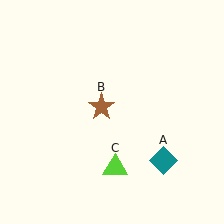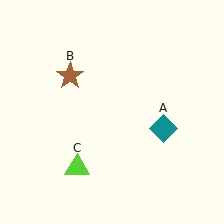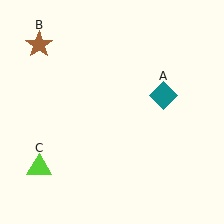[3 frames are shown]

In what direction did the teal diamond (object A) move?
The teal diamond (object A) moved up.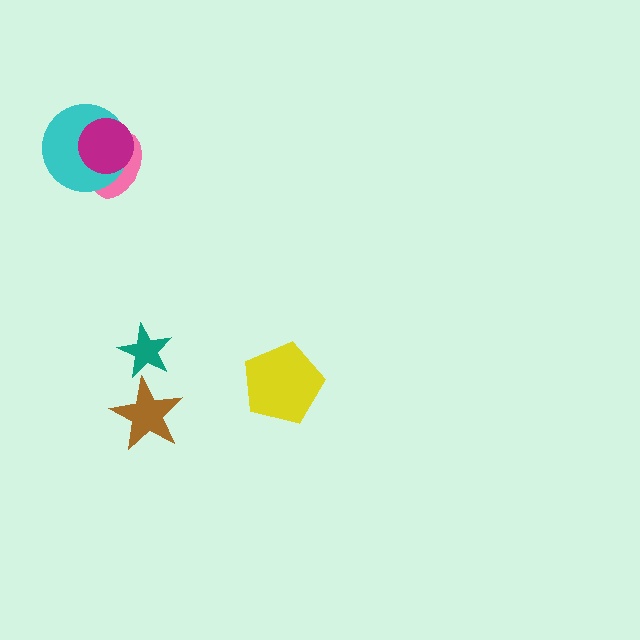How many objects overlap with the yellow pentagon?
0 objects overlap with the yellow pentagon.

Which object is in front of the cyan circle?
The magenta circle is in front of the cyan circle.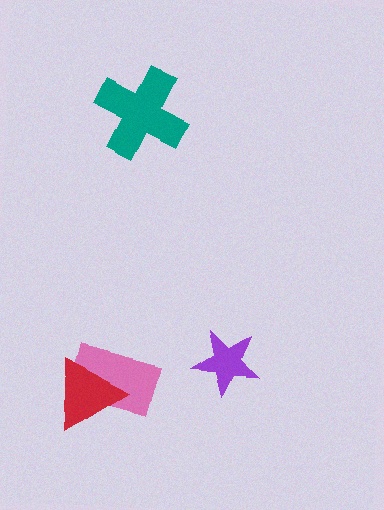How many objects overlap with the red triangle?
1 object overlaps with the red triangle.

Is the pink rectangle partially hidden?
Yes, it is partially covered by another shape.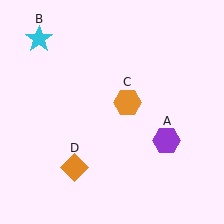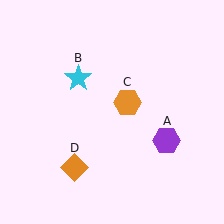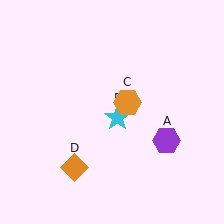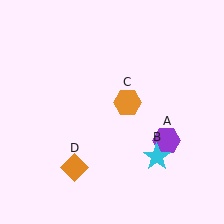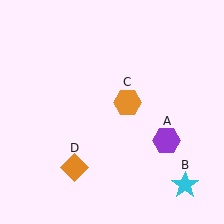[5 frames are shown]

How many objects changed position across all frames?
1 object changed position: cyan star (object B).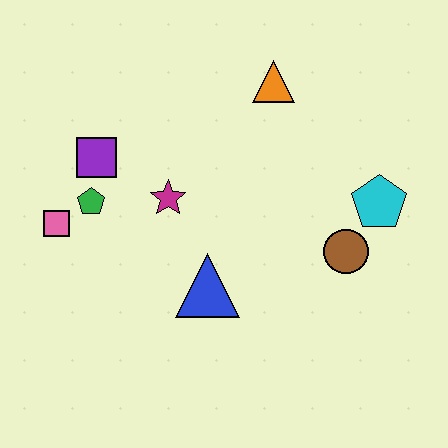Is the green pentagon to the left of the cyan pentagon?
Yes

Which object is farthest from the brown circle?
The pink square is farthest from the brown circle.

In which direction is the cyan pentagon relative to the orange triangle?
The cyan pentagon is below the orange triangle.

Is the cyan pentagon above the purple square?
No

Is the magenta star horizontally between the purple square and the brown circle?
Yes